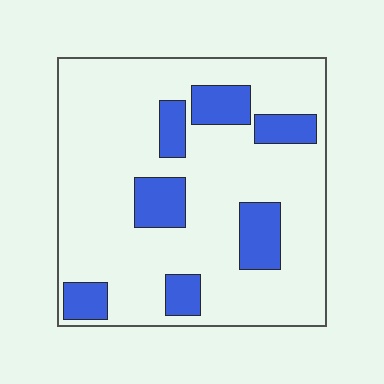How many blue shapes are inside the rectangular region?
7.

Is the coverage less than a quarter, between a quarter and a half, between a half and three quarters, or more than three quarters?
Less than a quarter.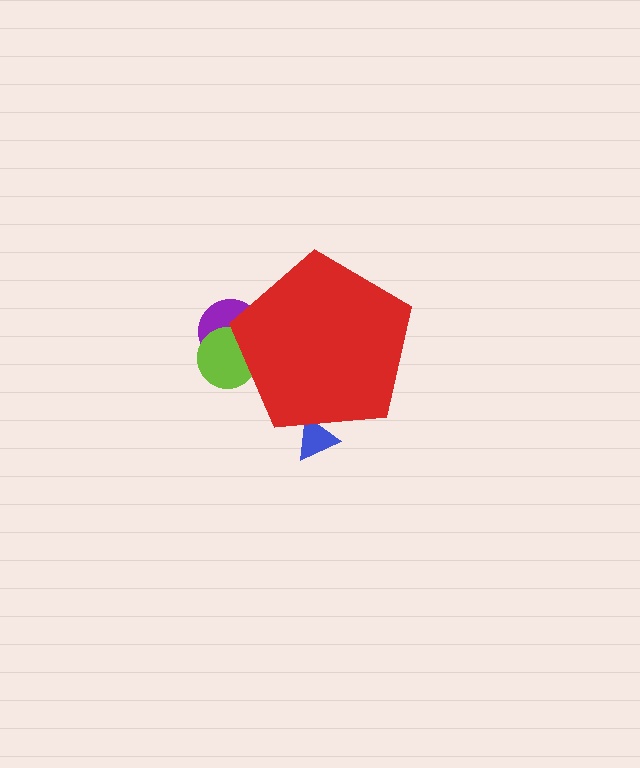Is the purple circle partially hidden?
Yes, the purple circle is partially hidden behind the red pentagon.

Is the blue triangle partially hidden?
Yes, the blue triangle is partially hidden behind the red pentagon.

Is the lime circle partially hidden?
Yes, the lime circle is partially hidden behind the red pentagon.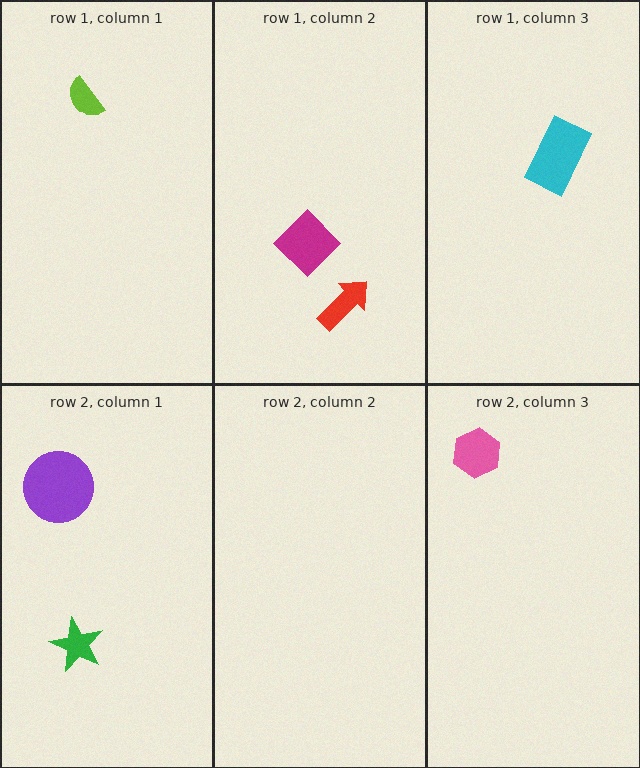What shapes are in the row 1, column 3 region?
The cyan rectangle.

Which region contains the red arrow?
The row 1, column 2 region.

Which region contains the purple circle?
The row 2, column 1 region.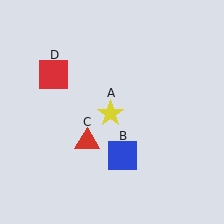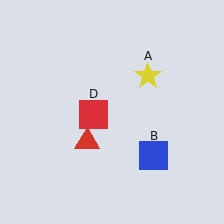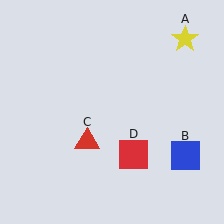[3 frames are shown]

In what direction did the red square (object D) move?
The red square (object D) moved down and to the right.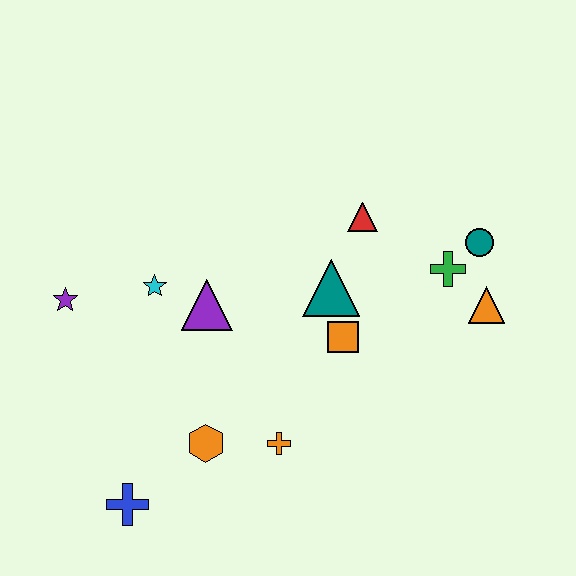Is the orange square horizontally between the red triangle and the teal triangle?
Yes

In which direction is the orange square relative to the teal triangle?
The orange square is below the teal triangle.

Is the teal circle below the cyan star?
No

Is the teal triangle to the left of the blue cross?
No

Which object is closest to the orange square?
The teal triangle is closest to the orange square.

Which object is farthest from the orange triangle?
The purple star is farthest from the orange triangle.